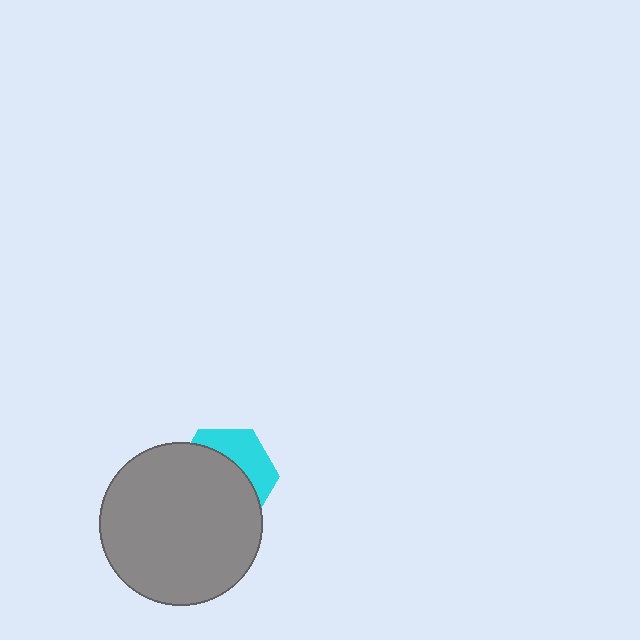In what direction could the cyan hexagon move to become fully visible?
The cyan hexagon could move toward the upper-right. That would shift it out from behind the gray circle entirely.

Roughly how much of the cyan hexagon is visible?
A small part of it is visible (roughly 35%).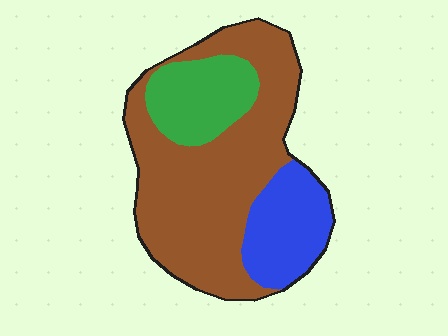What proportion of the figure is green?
Green covers roughly 20% of the figure.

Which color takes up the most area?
Brown, at roughly 60%.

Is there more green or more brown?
Brown.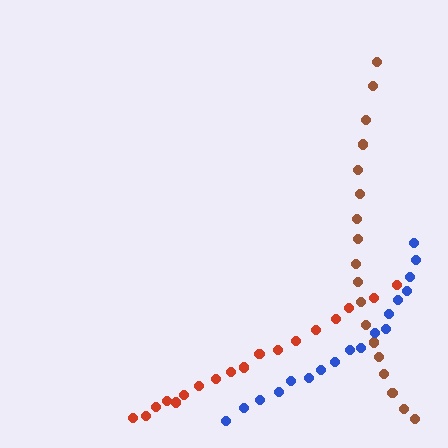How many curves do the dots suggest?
There are 3 distinct paths.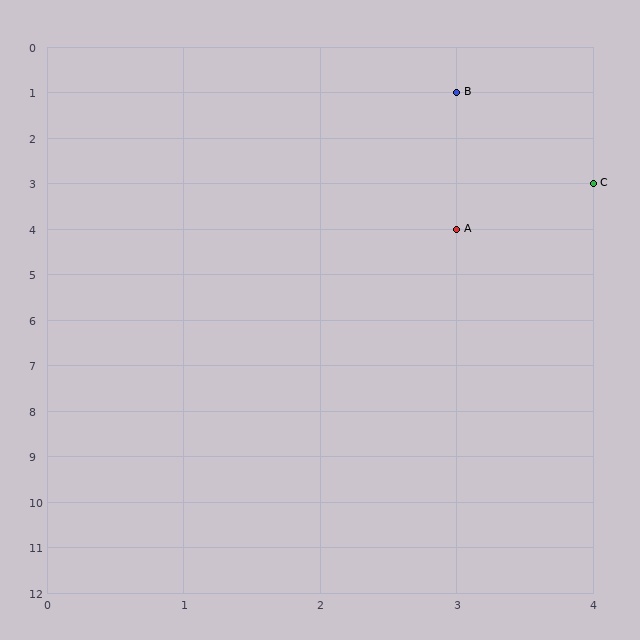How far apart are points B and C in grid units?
Points B and C are 1 column and 2 rows apart (about 2.2 grid units diagonally).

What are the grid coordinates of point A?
Point A is at grid coordinates (3, 4).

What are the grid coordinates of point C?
Point C is at grid coordinates (4, 3).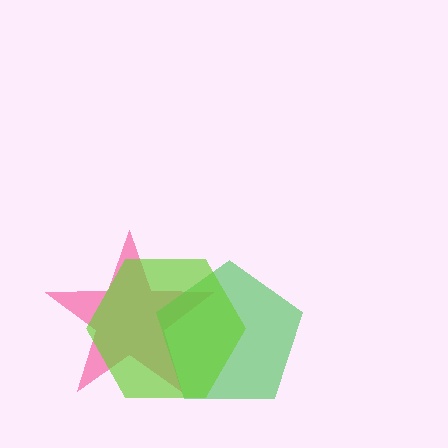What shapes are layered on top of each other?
The layered shapes are: a pink star, a green pentagon, a lime hexagon.